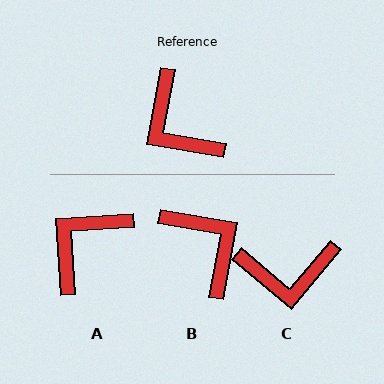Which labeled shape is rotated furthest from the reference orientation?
B, about 180 degrees away.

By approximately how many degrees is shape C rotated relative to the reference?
Approximately 60 degrees counter-clockwise.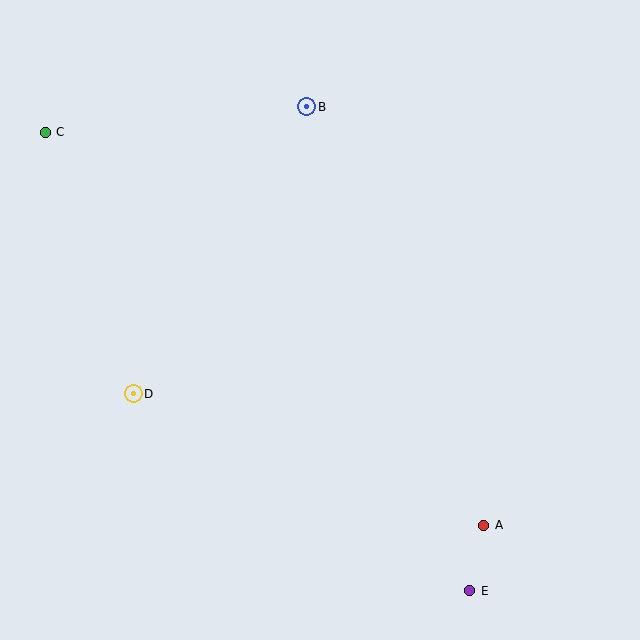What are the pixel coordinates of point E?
Point E is at (470, 591).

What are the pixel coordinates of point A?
Point A is at (484, 525).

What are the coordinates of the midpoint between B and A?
The midpoint between B and A is at (395, 316).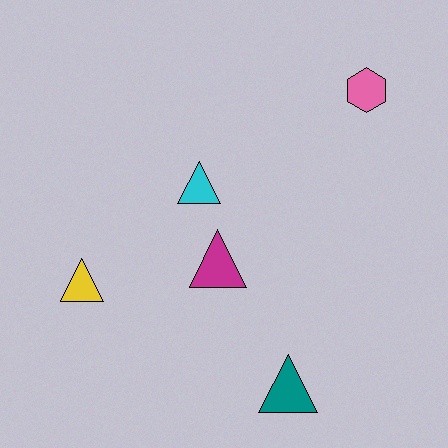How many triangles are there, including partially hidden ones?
There are 4 triangles.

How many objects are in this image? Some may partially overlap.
There are 5 objects.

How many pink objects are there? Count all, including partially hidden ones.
There is 1 pink object.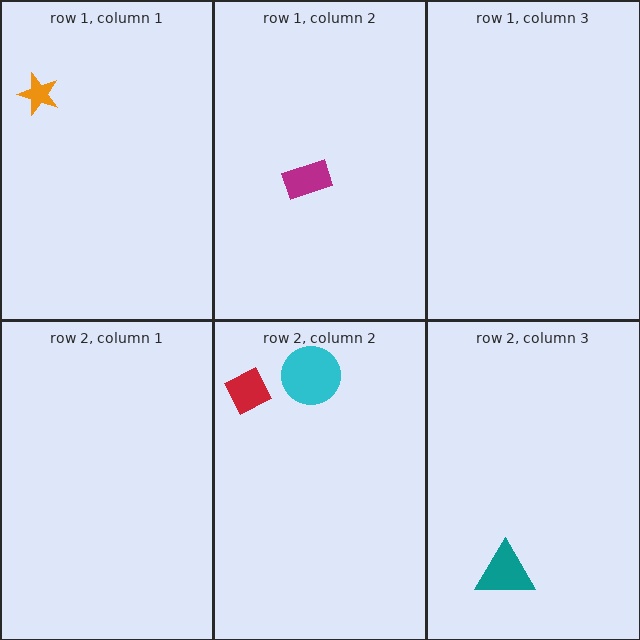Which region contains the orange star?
The row 1, column 1 region.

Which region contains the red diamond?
The row 2, column 2 region.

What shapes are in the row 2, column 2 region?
The red diamond, the cyan circle.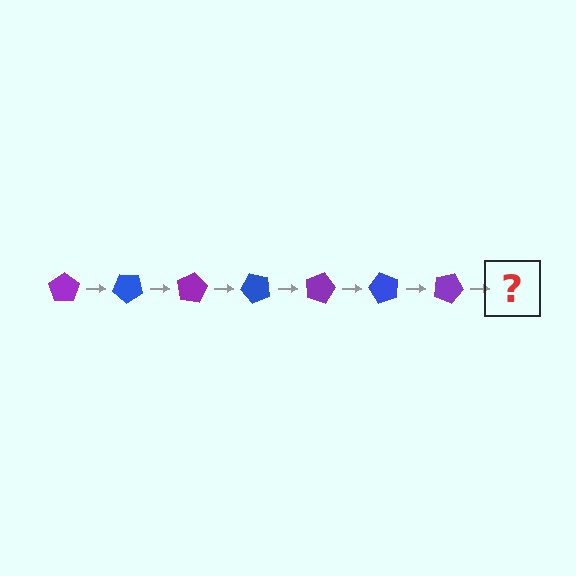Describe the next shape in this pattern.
It should be a blue pentagon, rotated 280 degrees from the start.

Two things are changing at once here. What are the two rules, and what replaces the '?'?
The two rules are that it rotates 40 degrees each step and the color cycles through purple and blue. The '?' should be a blue pentagon, rotated 280 degrees from the start.